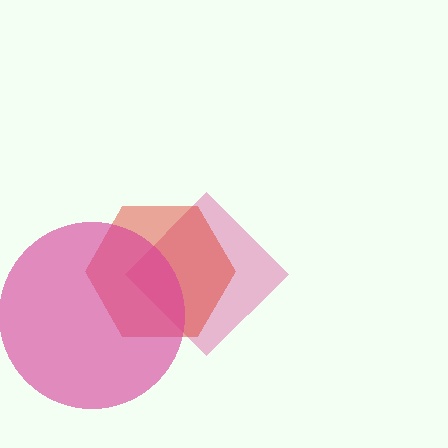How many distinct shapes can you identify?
There are 3 distinct shapes: a pink diamond, a red hexagon, a magenta circle.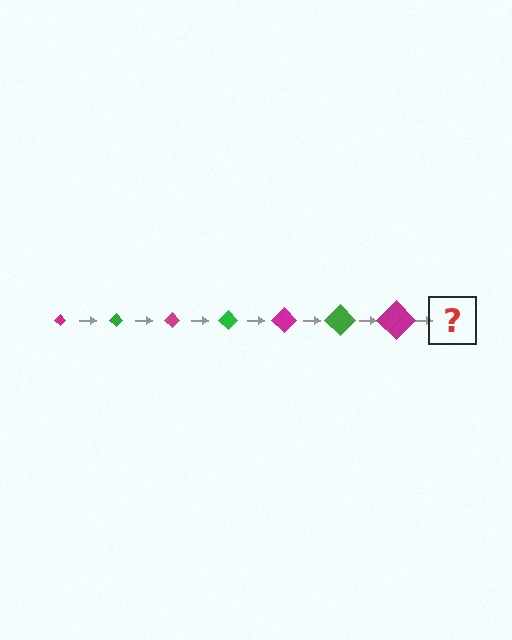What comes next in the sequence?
The next element should be a green diamond, larger than the previous one.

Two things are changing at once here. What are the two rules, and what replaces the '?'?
The two rules are that the diamond grows larger each step and the color cycles through magenta and green. The '?' should be a green diamond, larger than the previous one.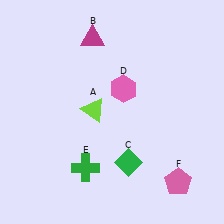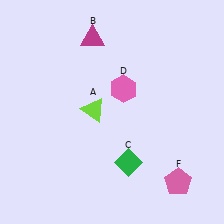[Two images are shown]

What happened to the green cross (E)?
The green cross (E) was removed in Image 2. It was in the bottom-left area of Image 1.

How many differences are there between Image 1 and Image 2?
There is 1 difference between the two images.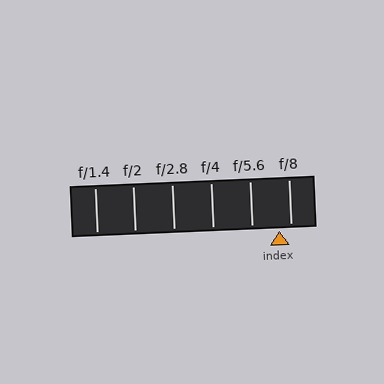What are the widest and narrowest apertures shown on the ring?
The widest aperture shown is f/1.4 and the narrowest is f/8.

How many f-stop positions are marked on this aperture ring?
There are 6 f-stop positions marked.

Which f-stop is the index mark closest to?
The index mark is closest to f/8.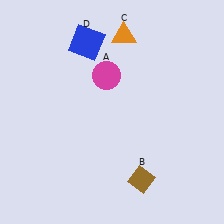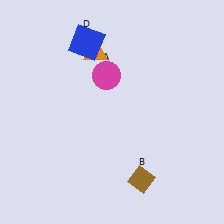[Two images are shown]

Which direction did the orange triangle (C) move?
The orange triangle (C) moved left.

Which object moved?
The orange triangle (C) moved left.